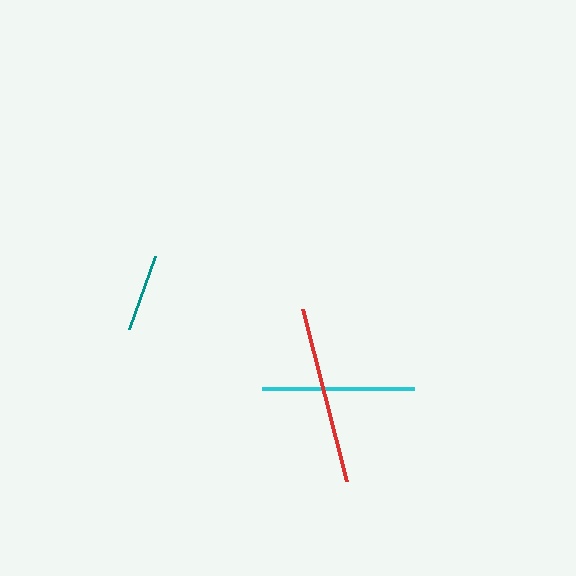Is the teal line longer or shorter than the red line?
The red line is longer than the teal line.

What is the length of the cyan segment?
The cyan segment is approximately 151 pixels long.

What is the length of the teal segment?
The teal segment is approximately 78 pixels long.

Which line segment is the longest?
The red line is the longest at approximately 178 pixels.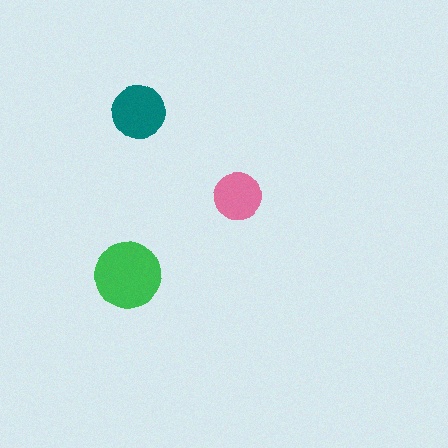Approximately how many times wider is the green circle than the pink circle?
About 1.5 times wider.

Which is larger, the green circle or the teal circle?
The green one.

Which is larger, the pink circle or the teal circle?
The teal one.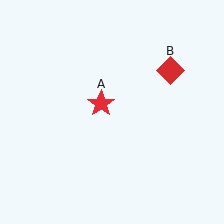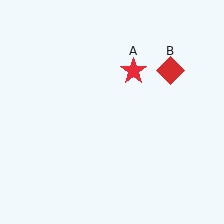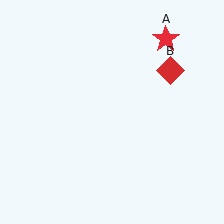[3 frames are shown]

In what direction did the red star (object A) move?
The red star (object A) moved up and to the right.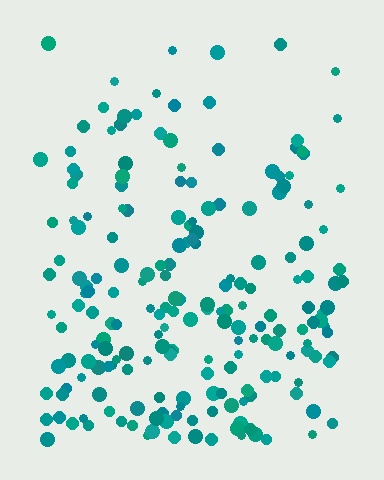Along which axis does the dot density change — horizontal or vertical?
Vertical.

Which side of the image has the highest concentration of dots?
The bottom.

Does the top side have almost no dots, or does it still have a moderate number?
Still a moderate number, just noticeably fewer than the bottom.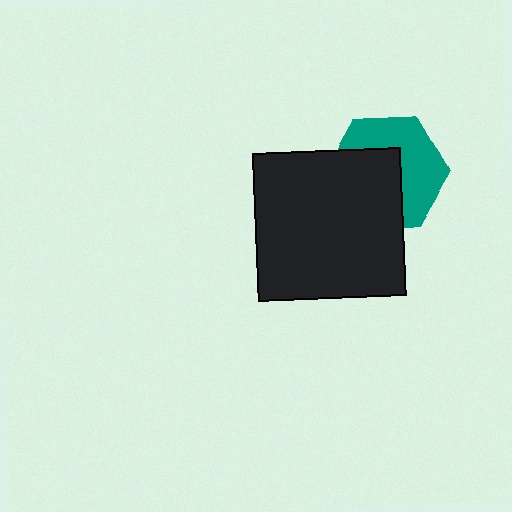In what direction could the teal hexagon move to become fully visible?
The teal hexagon could move toward the upper-right. That would shift it out from behind the black square entirely.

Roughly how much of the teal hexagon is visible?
About half of it is visible (roughly 50%).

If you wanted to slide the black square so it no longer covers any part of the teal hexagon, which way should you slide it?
Slide it toward the lower-left — that is the most direct way to separate the two shapes.